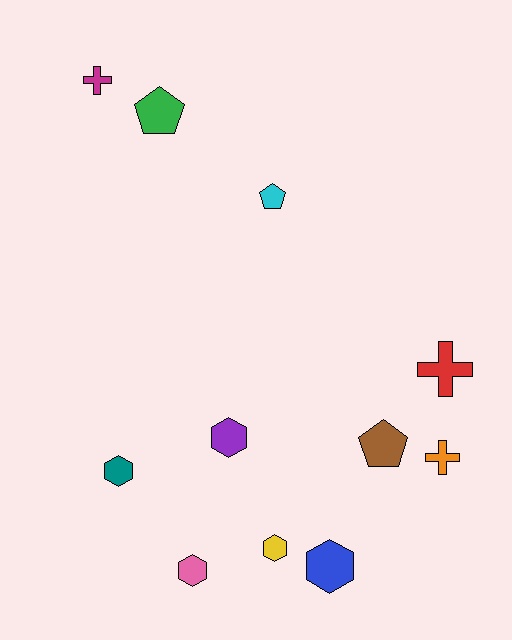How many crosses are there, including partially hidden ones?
There are 3 crosses.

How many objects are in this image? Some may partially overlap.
There are 11 objects.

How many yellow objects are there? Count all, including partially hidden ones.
There is 1 yellow object.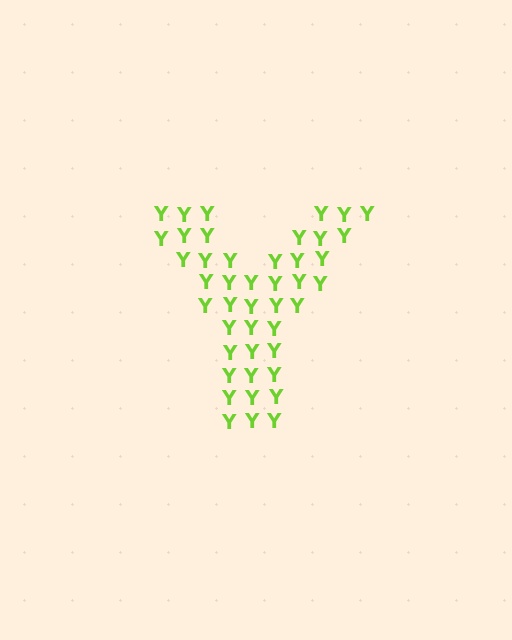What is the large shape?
The large shape is the letter Y.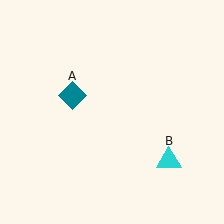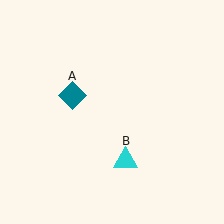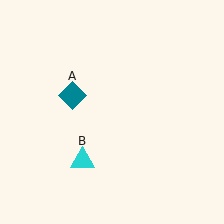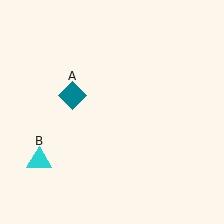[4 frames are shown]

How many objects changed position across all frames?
1 object changed position: cyan triangle (object B).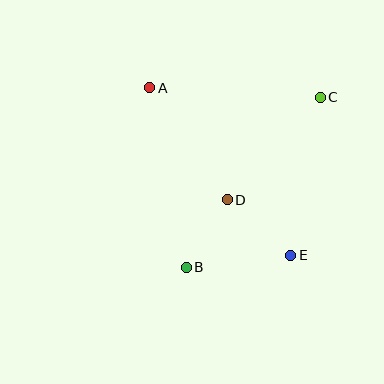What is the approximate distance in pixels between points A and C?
The distance between A and C is approximately 171 pixels.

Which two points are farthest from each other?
Points A and E are farthest from each other.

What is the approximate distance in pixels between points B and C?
The distance between B and C is approximately 217 pixels.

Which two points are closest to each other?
Points B and D are closest to each other.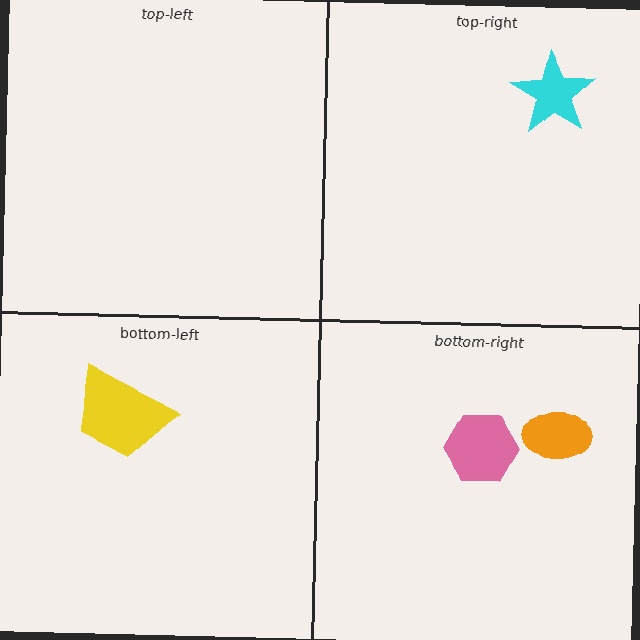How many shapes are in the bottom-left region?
1.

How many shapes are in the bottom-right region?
2.